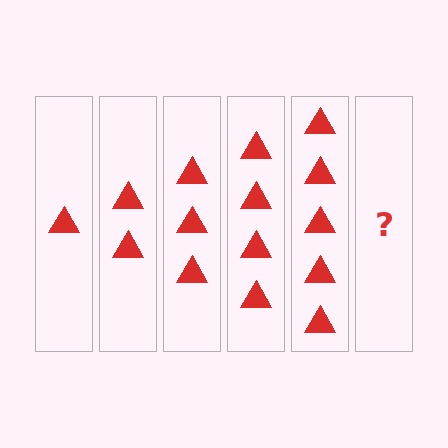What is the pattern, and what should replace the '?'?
The pattern is that each step adds one more triangle. The '?' should be 6 triangles.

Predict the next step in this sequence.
The next step is 6 triangles.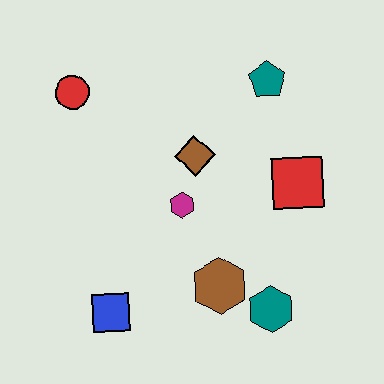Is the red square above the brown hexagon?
Yes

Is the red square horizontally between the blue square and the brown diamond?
No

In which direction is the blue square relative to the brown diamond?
The blue square is below the brown diamond.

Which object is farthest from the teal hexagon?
The red circle is farthest from the teal hexagon.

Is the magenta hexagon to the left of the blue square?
No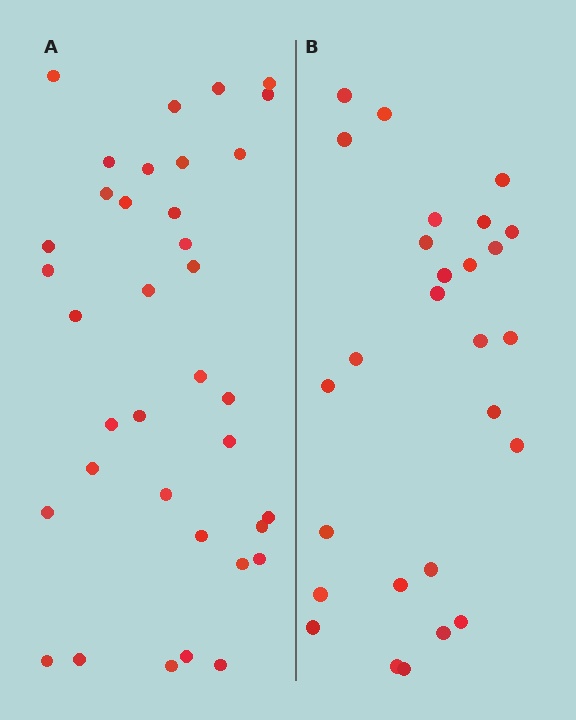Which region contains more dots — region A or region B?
Region A (the left region) has more dots.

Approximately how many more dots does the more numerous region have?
Region A has roughly 8 or so more dots than region B.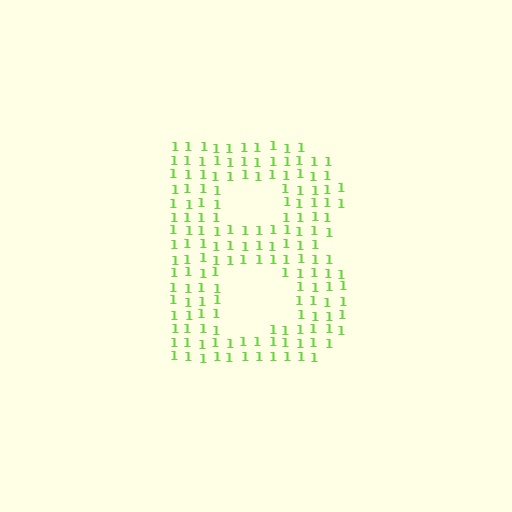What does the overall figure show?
The overall figure shows the letter B.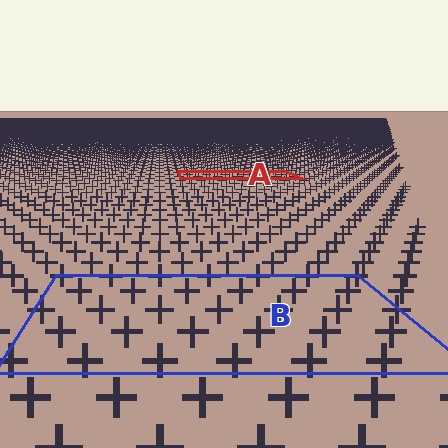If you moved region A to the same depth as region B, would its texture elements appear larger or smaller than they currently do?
They would appear larger. At a closer depth, the same texture elements are projected at a bigger on-screen size.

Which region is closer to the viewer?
Region B is closer. The texture elements there are larger and more spread out.